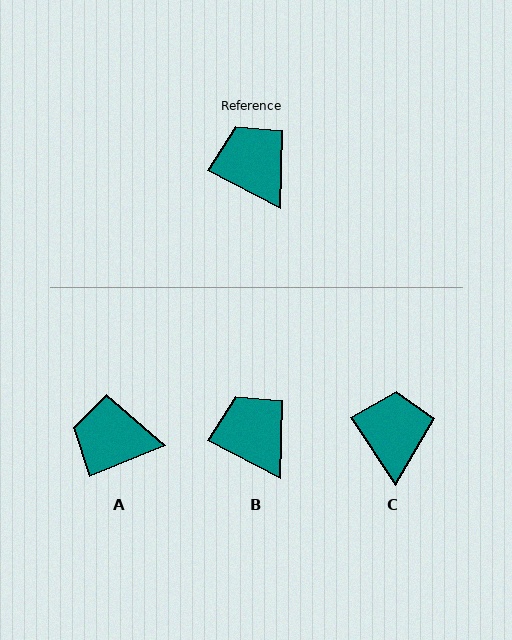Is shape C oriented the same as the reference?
No, it is off by about 29 degrees.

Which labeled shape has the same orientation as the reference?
B.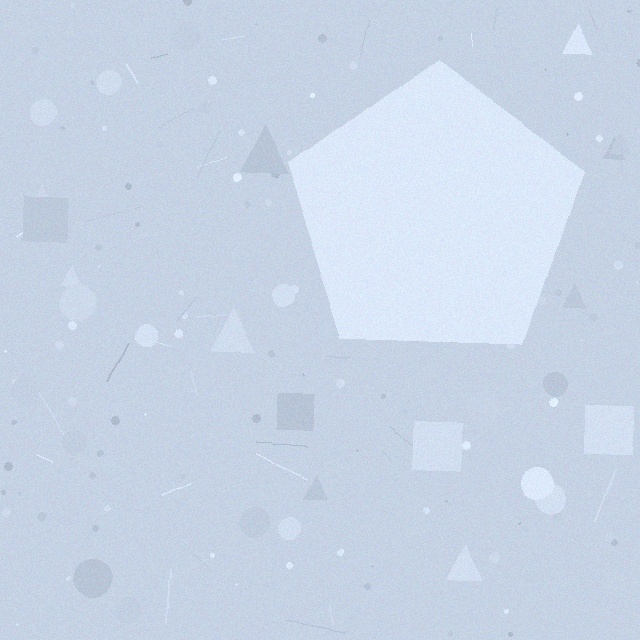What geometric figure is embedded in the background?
A pentagon is embedded in the background.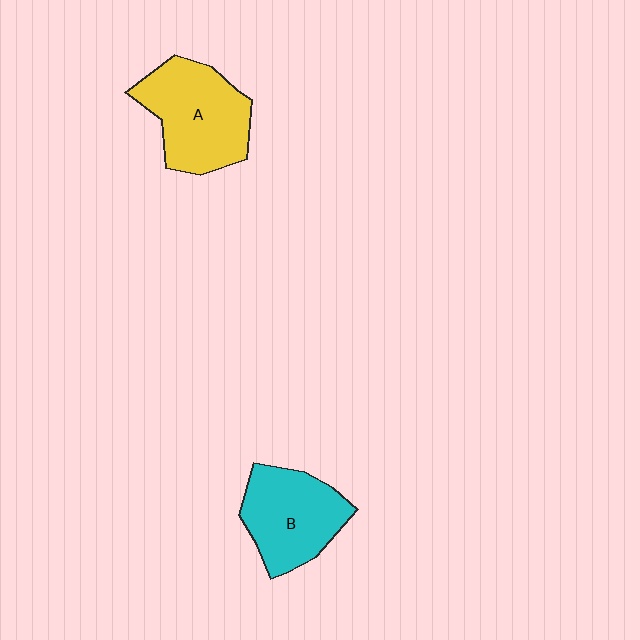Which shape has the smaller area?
Shape B (cyan).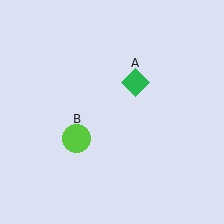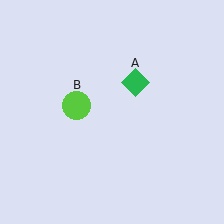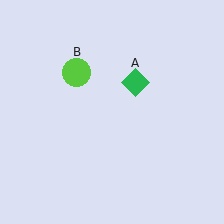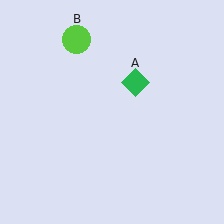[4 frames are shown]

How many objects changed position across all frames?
1 object changed position: lime circle (object B).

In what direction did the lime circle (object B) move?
The lime circle (object B) moved up.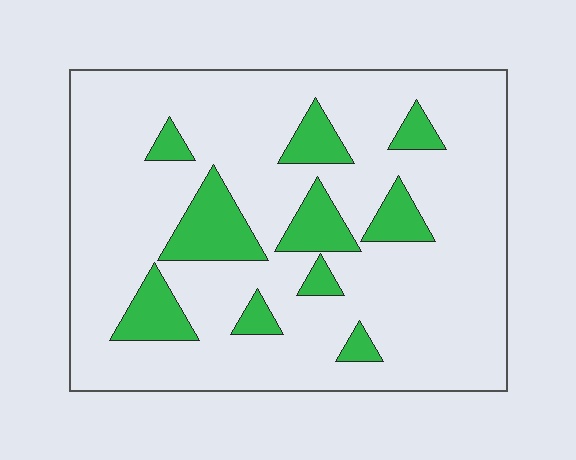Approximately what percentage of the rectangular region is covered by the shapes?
Approximately 15%.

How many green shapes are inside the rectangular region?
10.